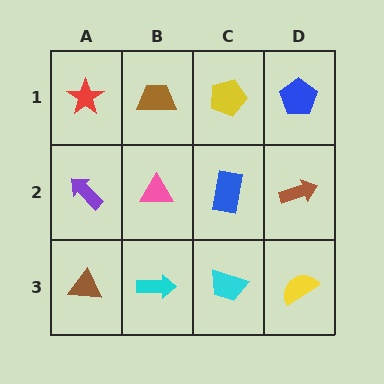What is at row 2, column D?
A brown arrow.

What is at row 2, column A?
A purple arrow.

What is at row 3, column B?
A cyan arrow.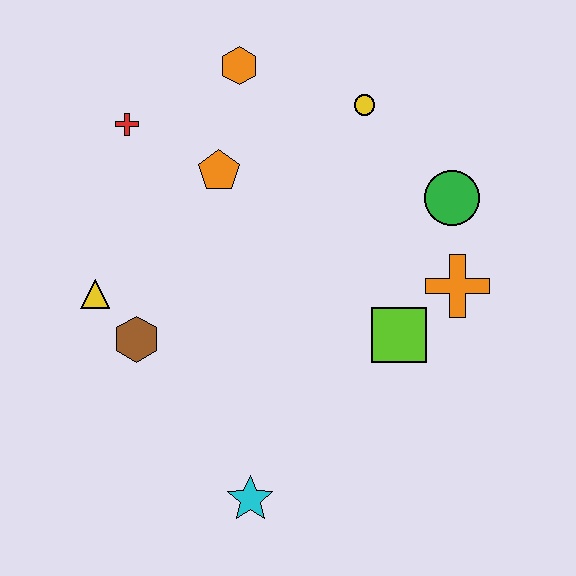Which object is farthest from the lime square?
The red cross is farthest from the lime square.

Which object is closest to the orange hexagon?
The orange pentagon is closest to the orange hexagon.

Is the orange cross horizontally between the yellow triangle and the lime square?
No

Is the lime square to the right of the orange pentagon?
Yes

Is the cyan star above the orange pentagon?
No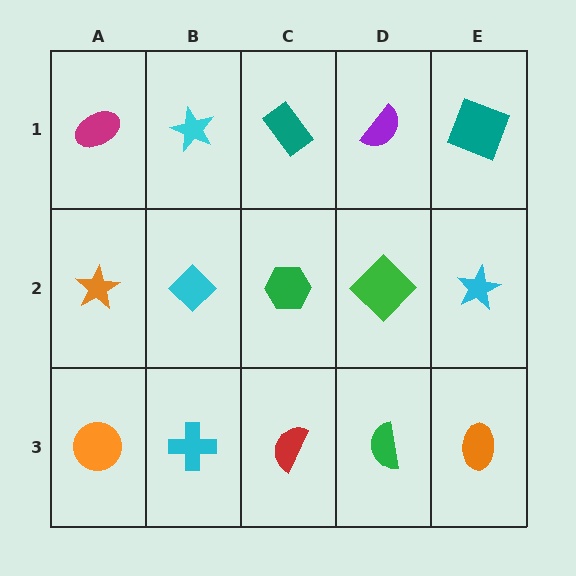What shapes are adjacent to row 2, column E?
A teal square (row 1, column E), an orange ellipse (row 3, column E), a green diamond (row 2, column D).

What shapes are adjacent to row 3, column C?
A green hexagon (row 2, column C), a cyan cross (row 3, column B), a green semicircle (row 3, column D).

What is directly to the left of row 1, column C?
A cyan star.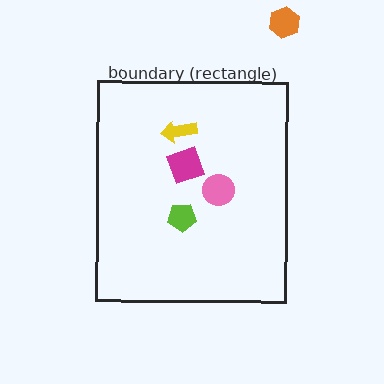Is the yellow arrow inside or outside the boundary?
Inside.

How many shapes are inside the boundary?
4 inside, 1 outside.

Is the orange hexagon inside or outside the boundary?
Outside.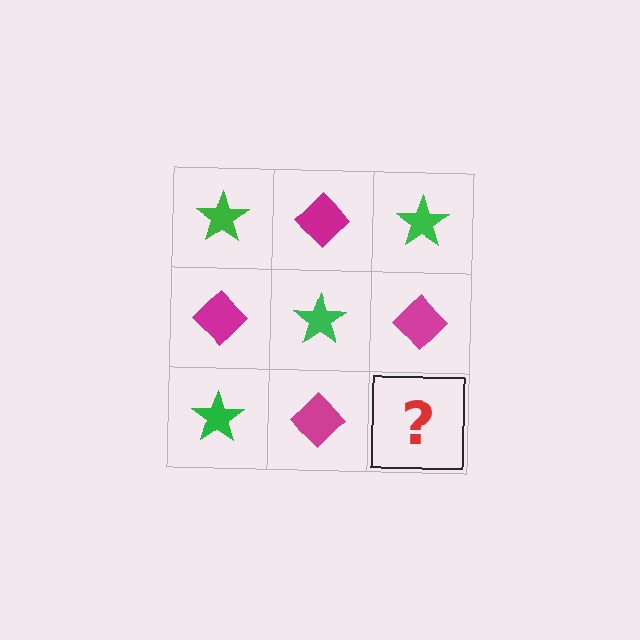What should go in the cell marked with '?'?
The missing cell should contain a green star.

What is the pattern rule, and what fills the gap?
The rule is that it alternates green star and magenta diamond in a checkerboard pattern. The gap should be filled with a green star.